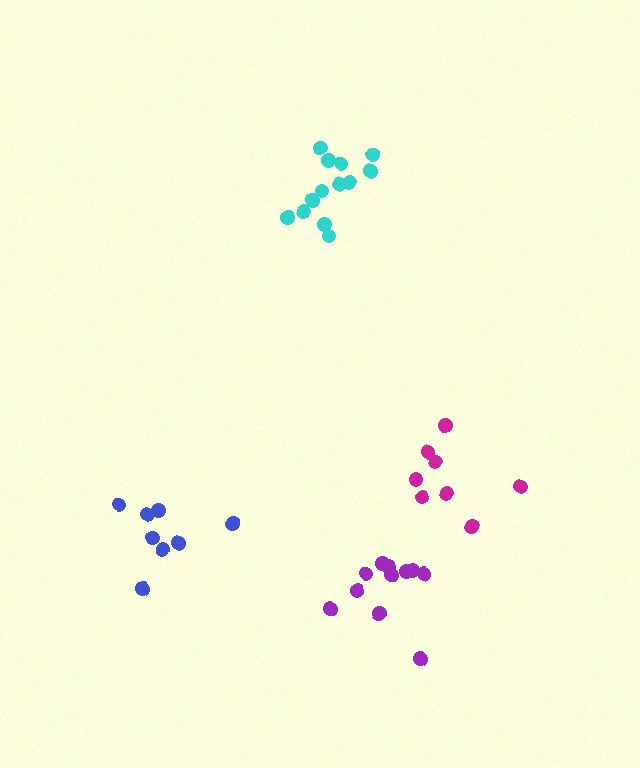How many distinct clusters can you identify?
There are 4 distinct clusters.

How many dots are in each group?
Group 1: 13 dots, Group 2: 8 dots, Group 3: 8 dots, Group 4: 11 dots (40 total).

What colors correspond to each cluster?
The clusters are colored: cyan, magenta, blue, purple.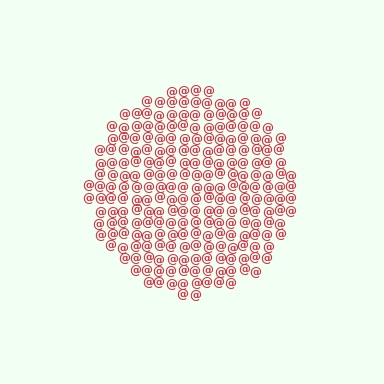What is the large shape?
The large shape is a circle.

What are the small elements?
The small elements are at signs.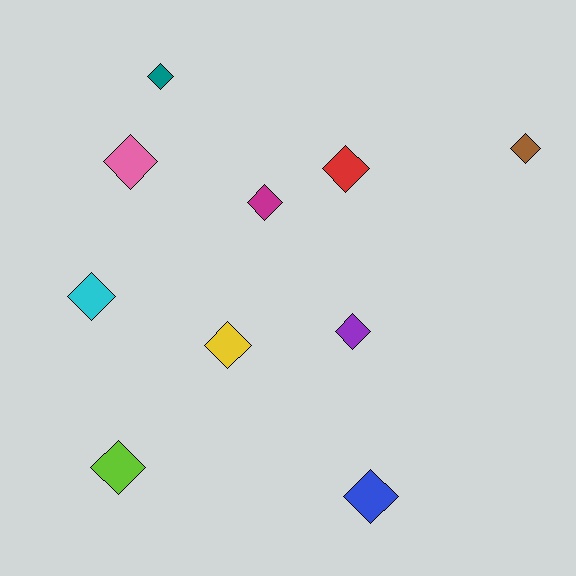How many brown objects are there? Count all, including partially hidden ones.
There is 1 brown object.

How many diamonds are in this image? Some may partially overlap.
There are 10 diamonds.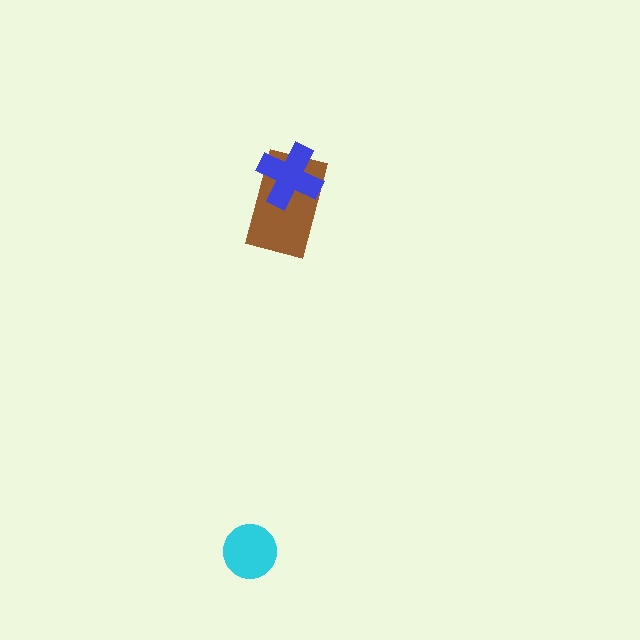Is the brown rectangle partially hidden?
Yes, it is partially covered by another shape.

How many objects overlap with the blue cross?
1 object overlaps with the blue cross.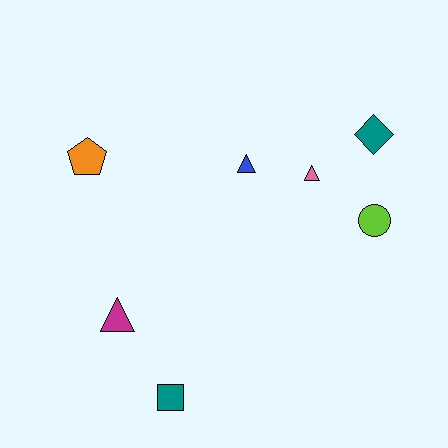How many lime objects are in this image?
There is 1 lime object.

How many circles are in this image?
There is 1 circle.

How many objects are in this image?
There are 7 objects.